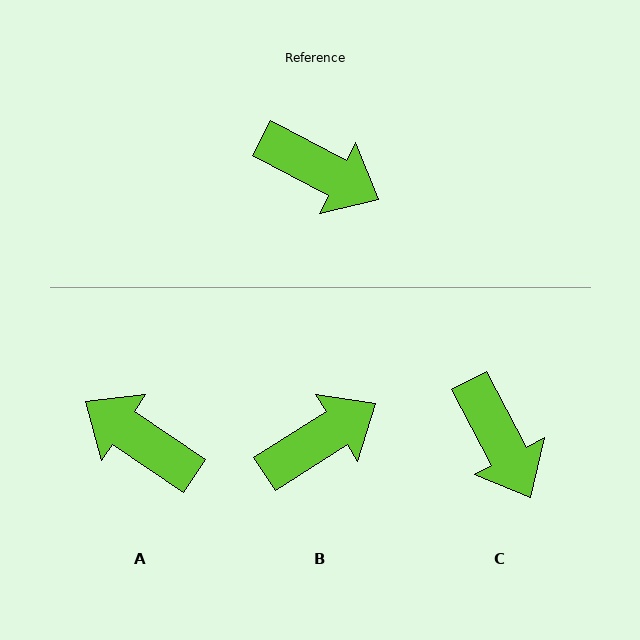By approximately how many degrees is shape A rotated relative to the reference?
Approximately 173 degrees counter-clockwise.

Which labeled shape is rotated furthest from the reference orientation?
A, about 173 degrees away.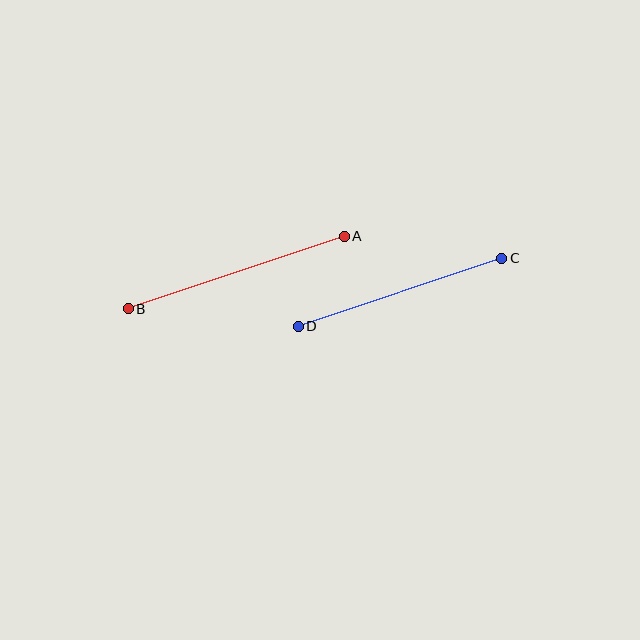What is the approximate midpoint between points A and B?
The midpoint is at approximately (236, 272) pixels.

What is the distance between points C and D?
The distance is approximately 215 pixels.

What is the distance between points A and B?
The distance is approximately 228 pixels.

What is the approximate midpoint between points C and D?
The midpoint is at approximately (400, 292) pixels.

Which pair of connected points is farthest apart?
Points A and B are farthest apart.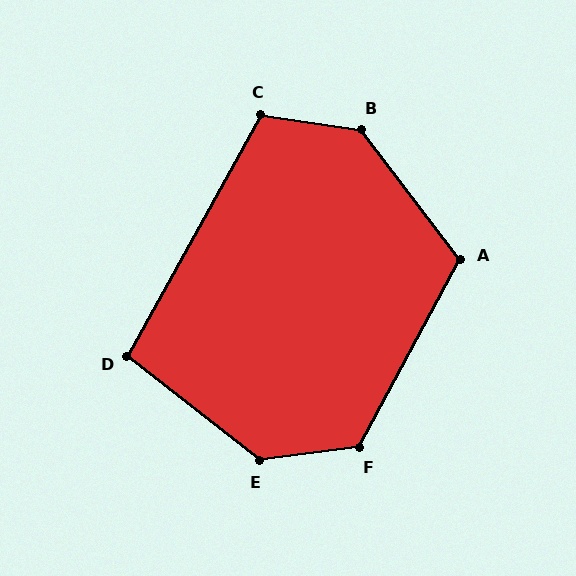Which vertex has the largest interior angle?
B, at approximately 135 degrees.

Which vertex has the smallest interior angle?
D, at approximately 99 degrees.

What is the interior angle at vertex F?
Approximately 126 degrees (obtuse).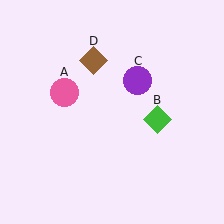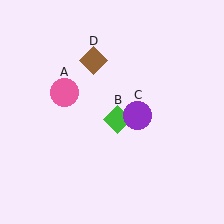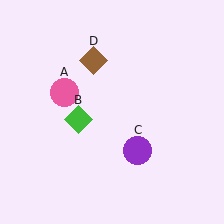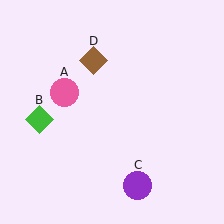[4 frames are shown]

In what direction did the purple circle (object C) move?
The purple circle (object C) moved down.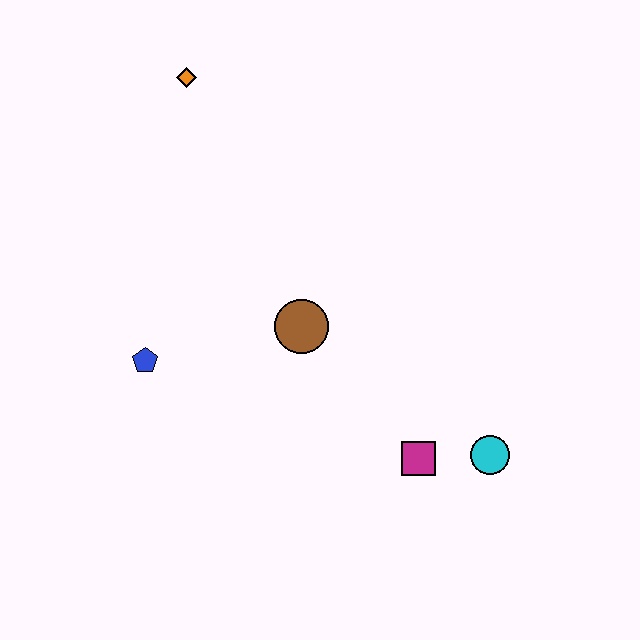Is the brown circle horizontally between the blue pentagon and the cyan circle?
Yes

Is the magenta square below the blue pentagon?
Yes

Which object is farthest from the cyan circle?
The orange diamond is farthest from the cyan circle.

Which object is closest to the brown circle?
The blue pentagon is closest to the brown circle.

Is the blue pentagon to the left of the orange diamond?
Yes